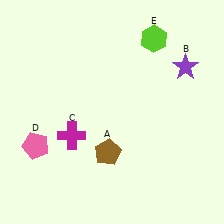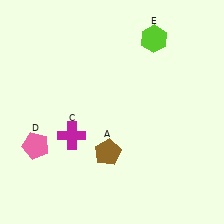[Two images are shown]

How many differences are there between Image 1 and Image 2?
There is 1 difference between the two images.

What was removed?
The purple star (B) was removed in Image 2.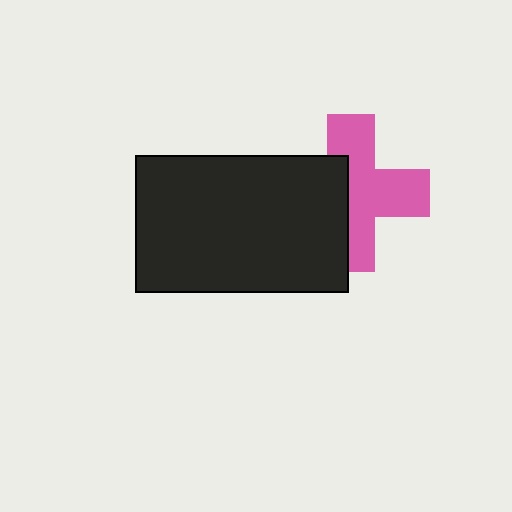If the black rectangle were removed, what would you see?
You would see the complete pink cross.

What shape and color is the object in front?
The object in front is a black rectangle.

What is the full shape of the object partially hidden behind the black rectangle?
The partially hidden object is a pink cross.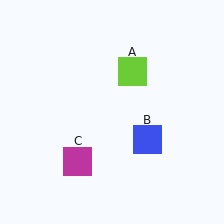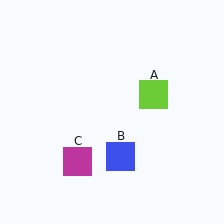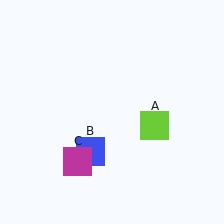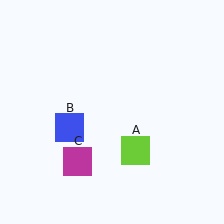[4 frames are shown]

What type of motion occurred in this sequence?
The lime square (object A), blue square (object B) rotated clockwise around the center of the scene.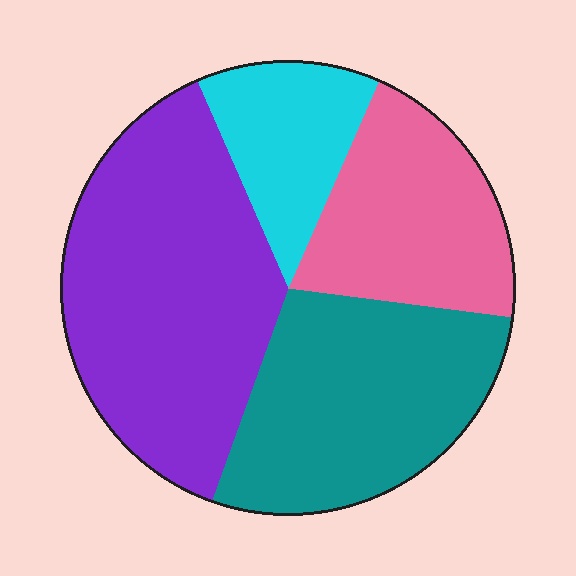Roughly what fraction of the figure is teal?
Teal covers 28% of the figure.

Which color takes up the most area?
Purple, at roughly 40%.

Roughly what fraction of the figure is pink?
Pink covers about 20% of the figure.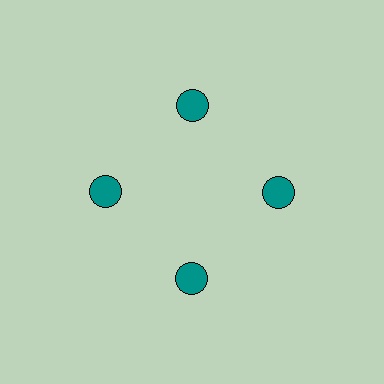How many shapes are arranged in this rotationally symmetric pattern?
There are 4 shapes, arranged in 4 groups of 1.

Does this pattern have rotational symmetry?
Yes, this pattern has 4-fold rotational symmetry. It looks the same after rotating 90 degrees around the center.